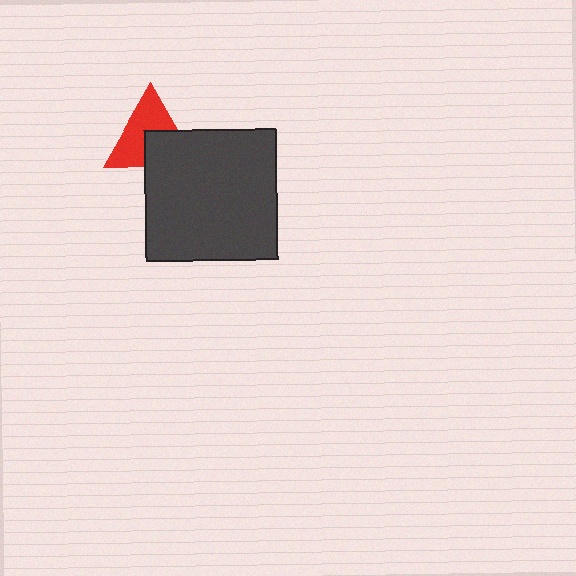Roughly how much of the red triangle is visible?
About half of it is visible (roughly 58%).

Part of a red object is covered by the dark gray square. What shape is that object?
It is a triangle.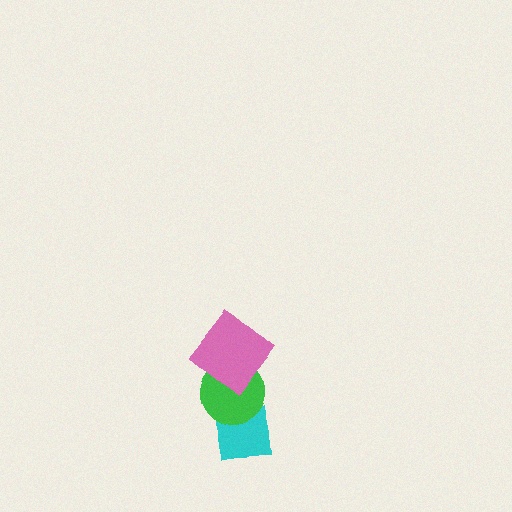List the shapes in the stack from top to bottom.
From top to bottom: the pink diamond, the green circle, the cyan square.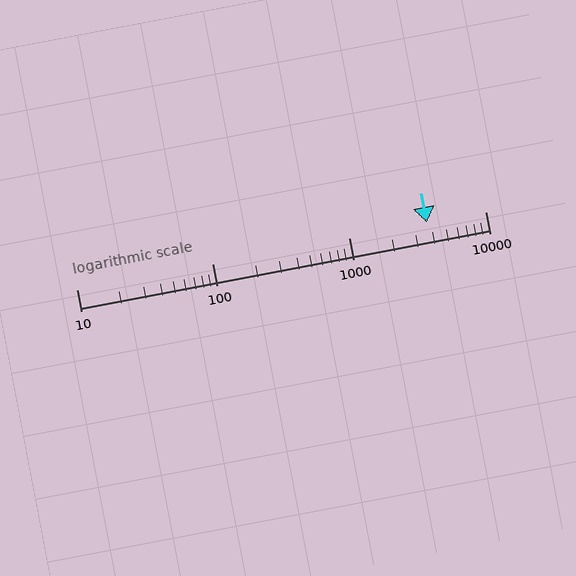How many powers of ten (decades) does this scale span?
The scale spans 3 decades, from 10 to 10000.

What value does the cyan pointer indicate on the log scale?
The pointer indicates approximately 3700.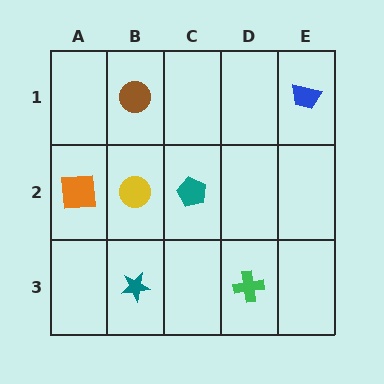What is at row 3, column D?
A green cross.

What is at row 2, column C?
A teal pentagon.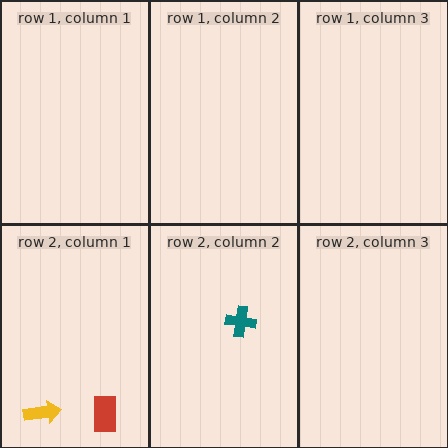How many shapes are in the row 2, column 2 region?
1.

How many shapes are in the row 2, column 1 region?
2.